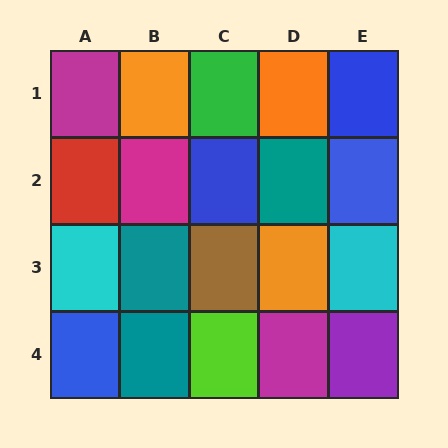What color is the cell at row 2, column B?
Magenta.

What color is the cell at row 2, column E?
Blue.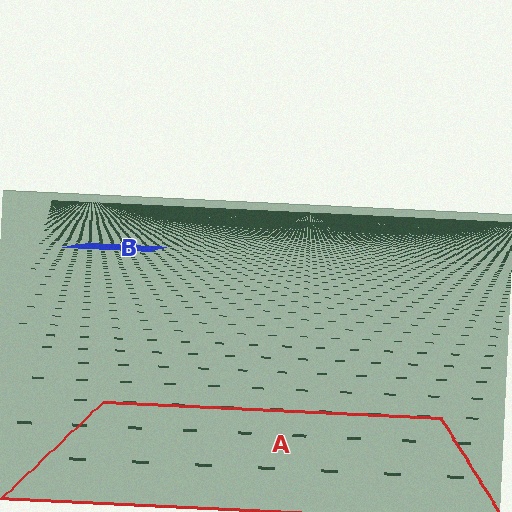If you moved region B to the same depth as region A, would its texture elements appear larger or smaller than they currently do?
They would appear larger. At a closer depth, the same texture elements are projected at a bigger on-screen size.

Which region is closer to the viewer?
Region A is closer. The texture elements there are larger and more spread out.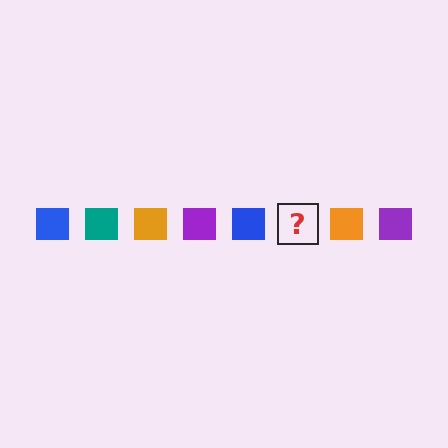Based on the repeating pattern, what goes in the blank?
The blank should be a teal square.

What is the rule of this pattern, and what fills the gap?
The rule is that the pattern cycles through blue, teal, orange, purple squares. The gap should be filled with a teal square.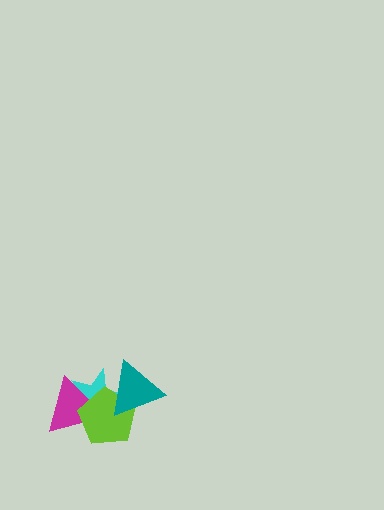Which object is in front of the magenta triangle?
The lime pentagon is in front of the magenta triangle.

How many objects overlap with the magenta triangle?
2 objects overlap with the magenta triangle.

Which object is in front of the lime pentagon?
The teal triangle is in front of the lime pentagon.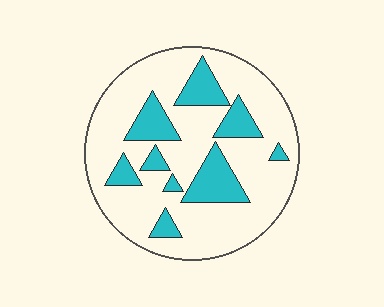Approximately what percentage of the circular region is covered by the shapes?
Approximately 25%.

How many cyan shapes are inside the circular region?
9.